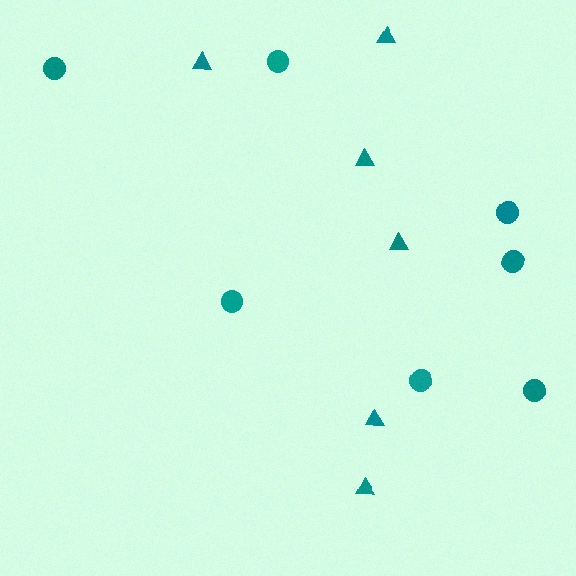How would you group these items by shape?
There are 2 groups: one group of circles (7) and one group of triangles (6).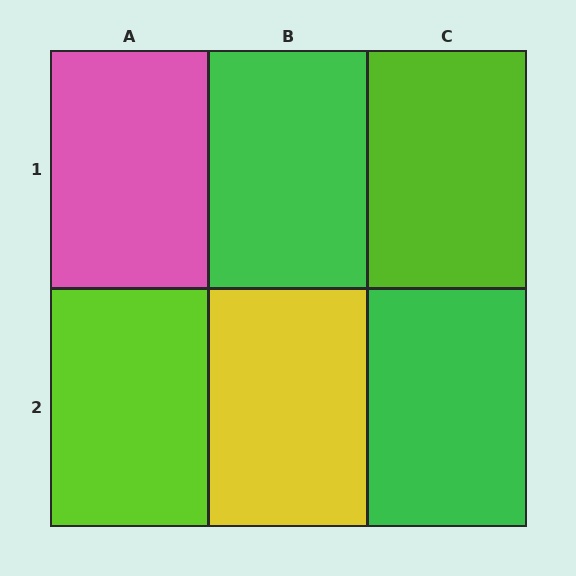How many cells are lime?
2 cells are lime.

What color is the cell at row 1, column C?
Lime.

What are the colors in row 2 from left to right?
Lime, yellow, green.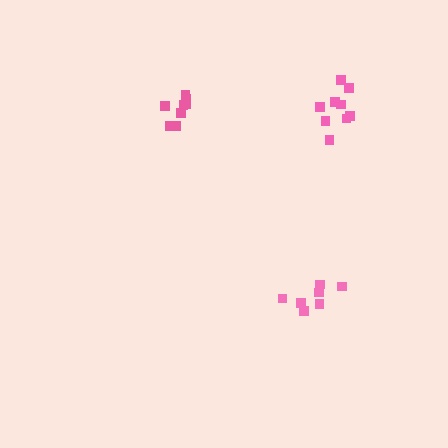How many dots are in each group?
Group 1: 9 dots, Group 2: 7 dots, Group 3: 8 dots (24 total).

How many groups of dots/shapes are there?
There are 3 groups.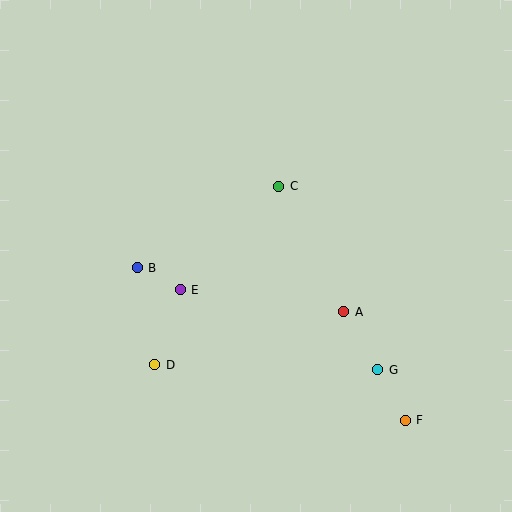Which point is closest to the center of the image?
Point C at (279, 186) is closest to the center.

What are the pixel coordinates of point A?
Point A is at (344, 312).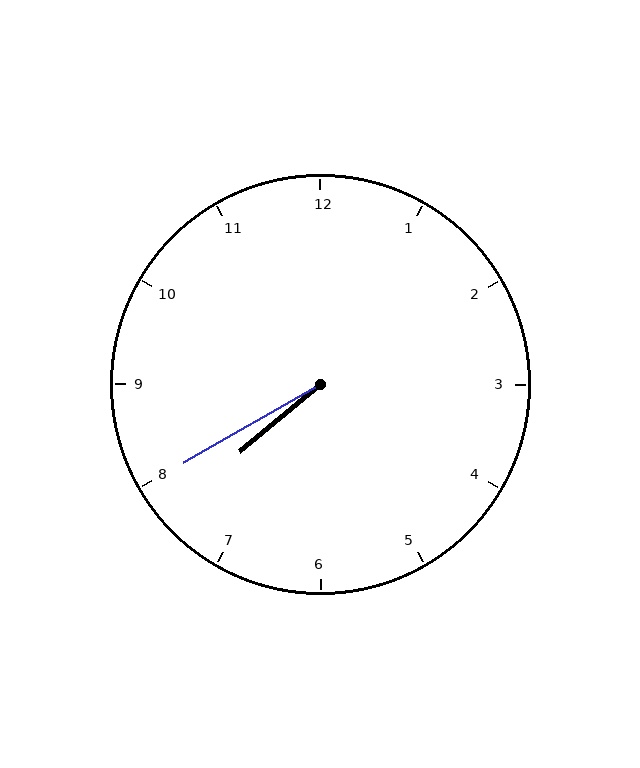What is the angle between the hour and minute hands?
Approximately 10 degrees.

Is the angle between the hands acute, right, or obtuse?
It is acute.